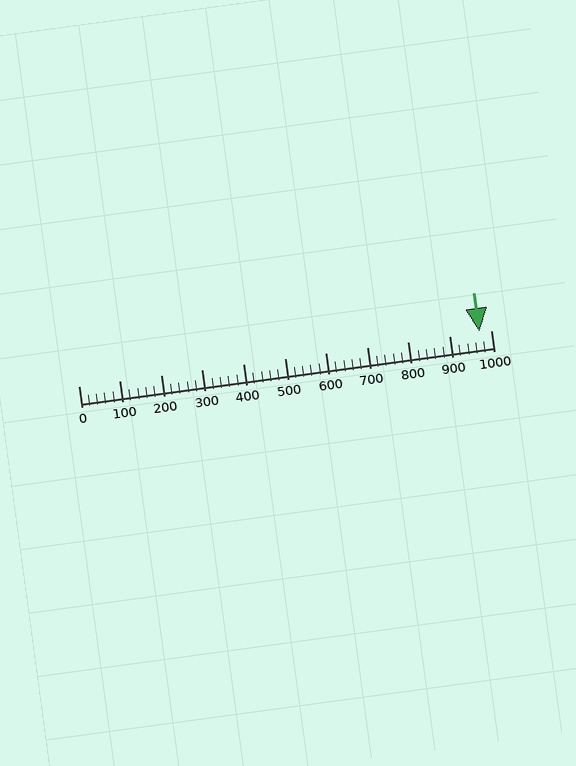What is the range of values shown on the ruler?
The ruler shows values from 0 to 1000.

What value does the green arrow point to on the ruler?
The green arrow points to approximately 972.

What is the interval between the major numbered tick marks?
The major tick marks are spaced 100 units apart.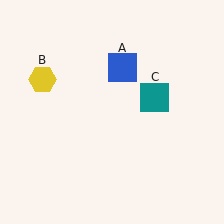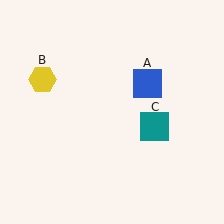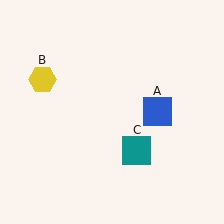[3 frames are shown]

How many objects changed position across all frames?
2 objects changed position: blue square (object A), teal square (object C).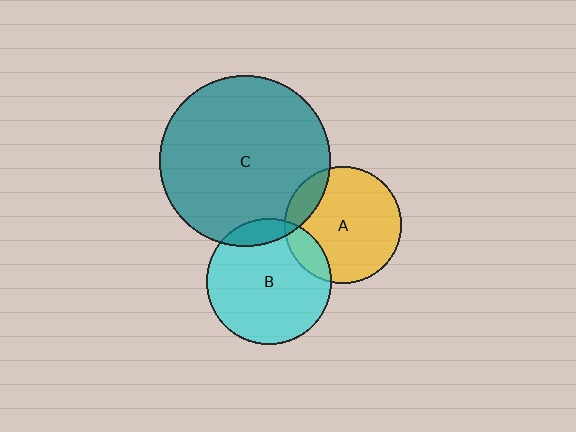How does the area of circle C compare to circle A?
Approximately 2.1 times.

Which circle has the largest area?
Circle C (teal).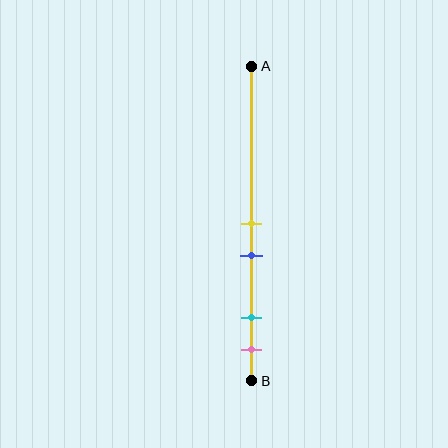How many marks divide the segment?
There are 4 marks dividing the segment.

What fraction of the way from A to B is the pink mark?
The pink mark is approximately 90% (0.9) of the way from A to B.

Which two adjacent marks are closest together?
The yellow and blue marks are the closest adjacent pair.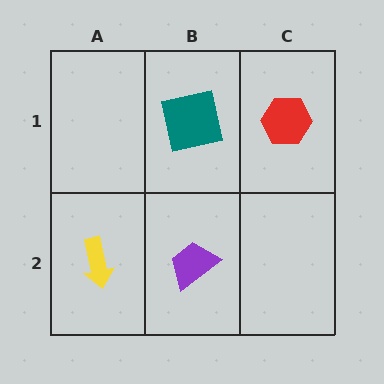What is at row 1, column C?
A red hexagon.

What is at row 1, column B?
A teal square.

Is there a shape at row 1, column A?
No, that cell is empty.